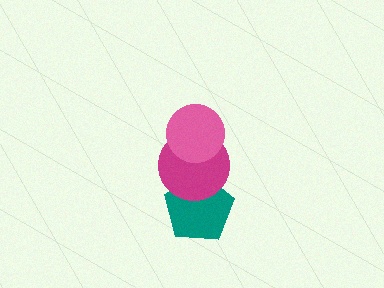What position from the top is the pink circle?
The pink circle is 1st from the top.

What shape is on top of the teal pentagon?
The magenta circle is on top of the teal pentagon.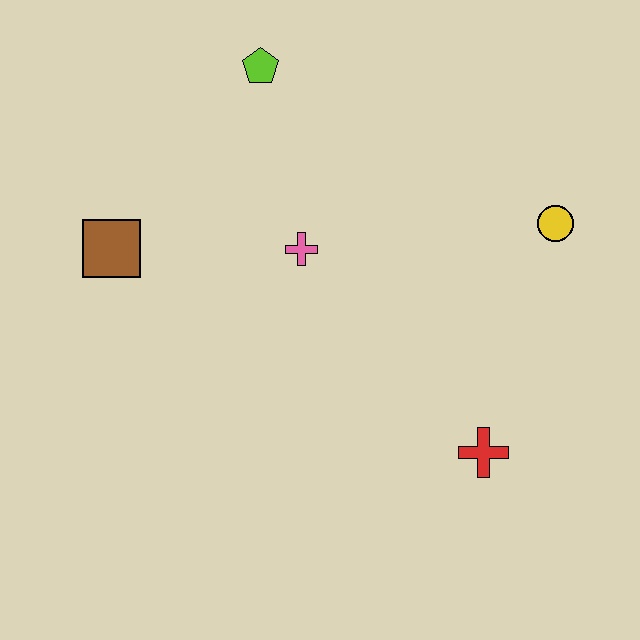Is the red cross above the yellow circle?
No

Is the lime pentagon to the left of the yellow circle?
Yes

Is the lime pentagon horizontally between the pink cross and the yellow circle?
No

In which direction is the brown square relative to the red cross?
The brown square is to the left of the red cross.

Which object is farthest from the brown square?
The yellow circle is farthest from the brown square.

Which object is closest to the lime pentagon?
The pink cross is closest to the lime pentagon.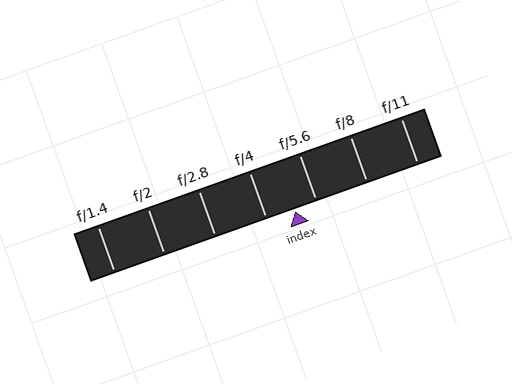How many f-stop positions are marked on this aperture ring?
There are 7 f-stop positions marked.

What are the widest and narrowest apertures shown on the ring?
The widest aperture shown is f/1.4 and the narrowest is f/11.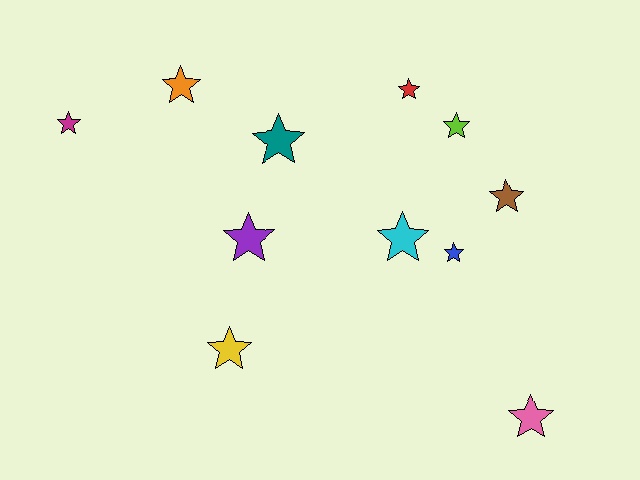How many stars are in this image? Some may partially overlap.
There are 11 stars.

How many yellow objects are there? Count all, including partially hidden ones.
There is 1 yellow object.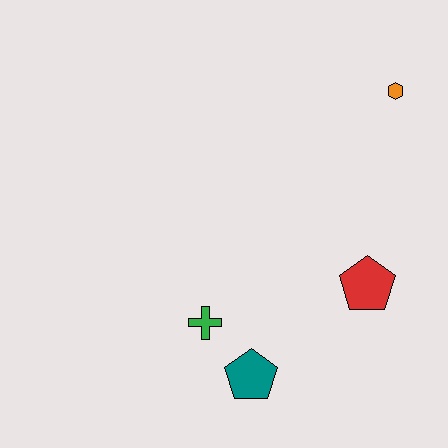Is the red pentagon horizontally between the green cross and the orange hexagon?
Yes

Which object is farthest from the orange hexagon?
The teal pentagon is farthest from the orange hexagon.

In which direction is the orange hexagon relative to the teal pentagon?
The orange hexagon is above the teal pentagon.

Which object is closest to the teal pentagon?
The green cross is closest to the teal pentagon.